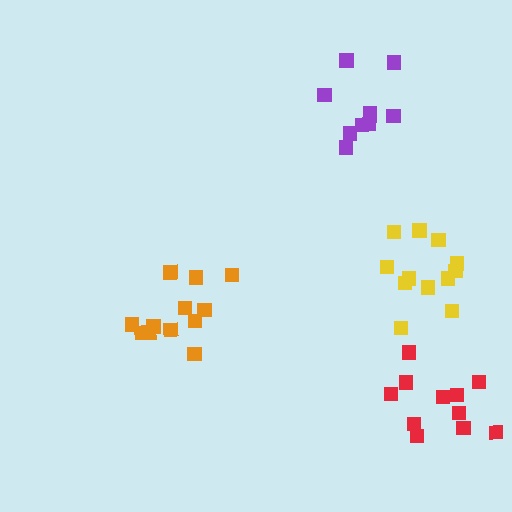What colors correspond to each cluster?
The clusters are colored: purple, red, orange, yellow.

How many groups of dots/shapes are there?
There are 4 groups.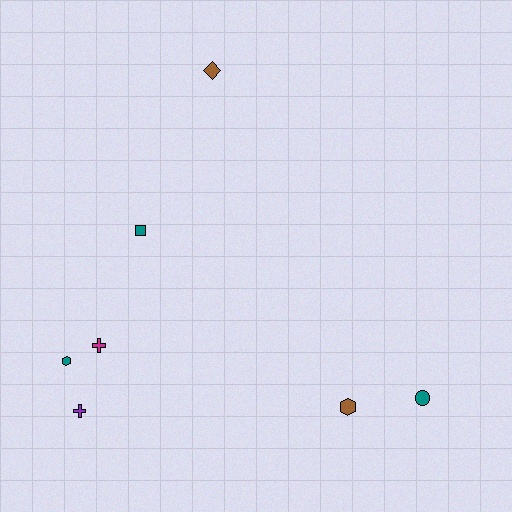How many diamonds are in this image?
There is 1 diamond.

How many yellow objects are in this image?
There are no yellow objects.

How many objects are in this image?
There are 7 objects.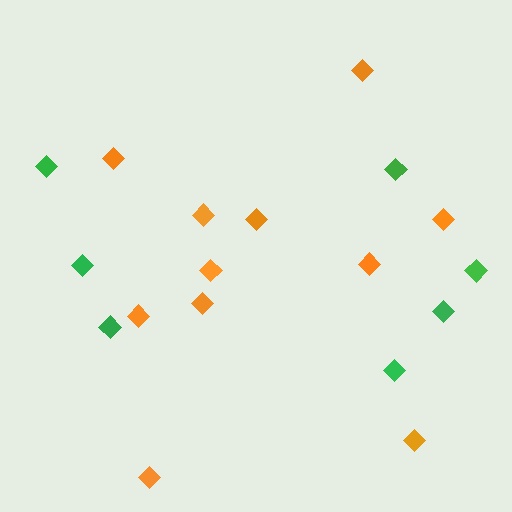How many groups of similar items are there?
There are 2 groups: one group of green diamonds (7) and one group of orange diamonds (11).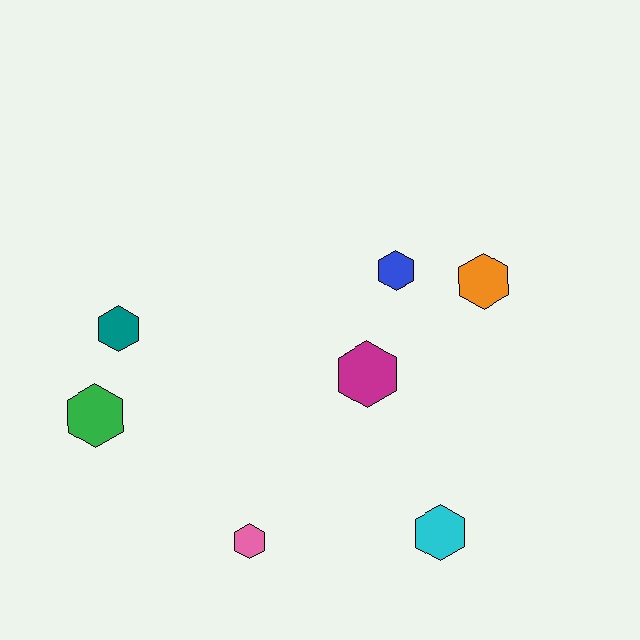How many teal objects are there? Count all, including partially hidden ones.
There is 1 teal object.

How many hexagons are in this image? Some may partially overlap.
There are 7 hexagons.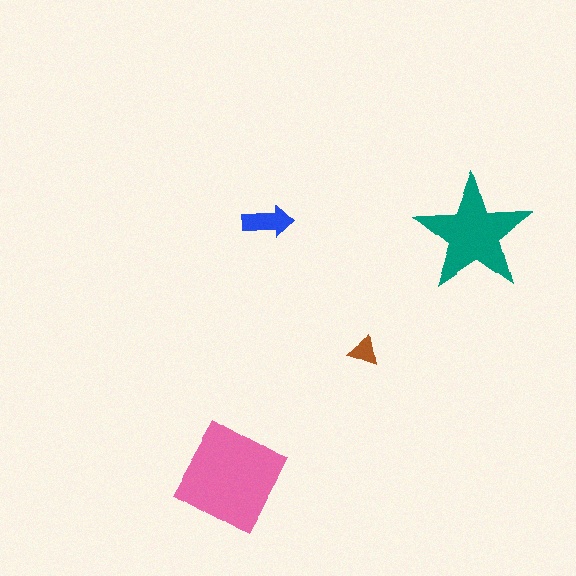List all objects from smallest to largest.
The brown triangle, the blue arrow, the teal star, the pink square.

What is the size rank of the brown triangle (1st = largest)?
4th.